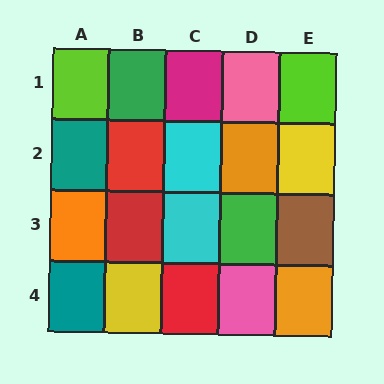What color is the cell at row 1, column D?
Pink.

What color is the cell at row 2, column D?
Orange.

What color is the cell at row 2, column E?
Yellow.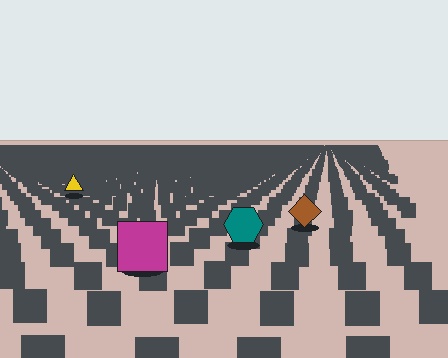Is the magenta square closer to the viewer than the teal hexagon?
Yes. The magenta square is closer — you can tell from the texture gradient: the ground texture is coarser near it.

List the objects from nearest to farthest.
From nearest to farthest: the magenta square, the teal hexagon, the brown diamond, the yellow triangle.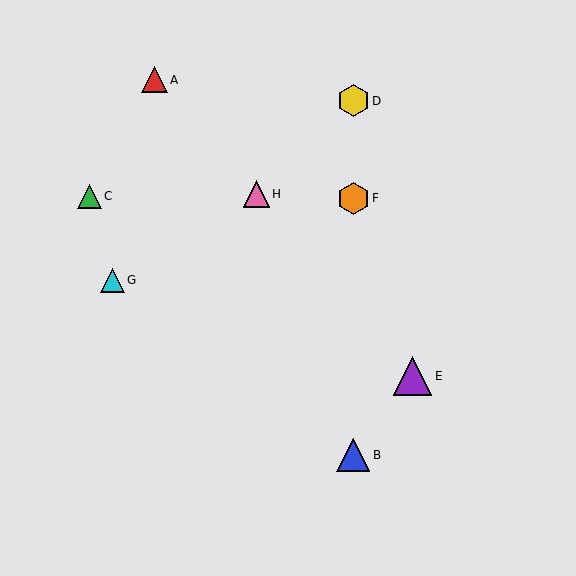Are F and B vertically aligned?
Yes, both are at x≈353.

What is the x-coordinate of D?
Object D is at x≈353.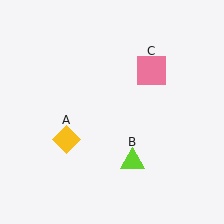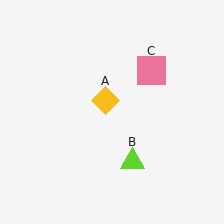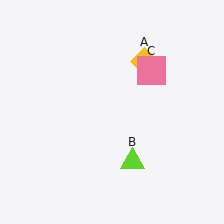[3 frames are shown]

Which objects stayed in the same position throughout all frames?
Lime triangle (object B) and pink square (object C) remained stationary.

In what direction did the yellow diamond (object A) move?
The yellow diamond (object A) moved up and to the right.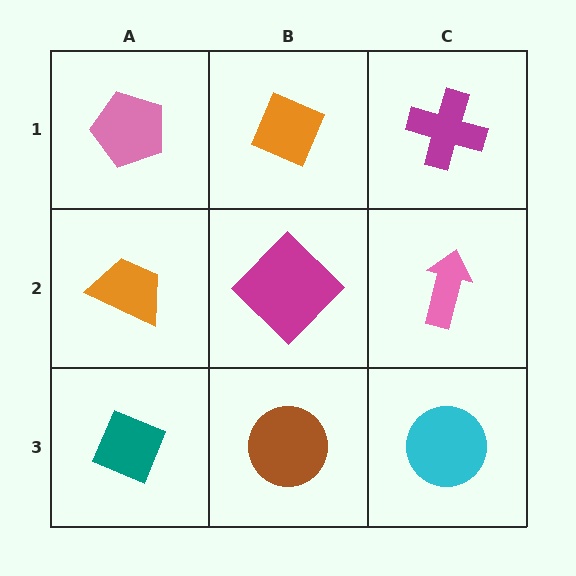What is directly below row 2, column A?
A teal diamond.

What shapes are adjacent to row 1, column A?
An orange trapezoid (row 2, column A), an orange diamond (row 1, column B).